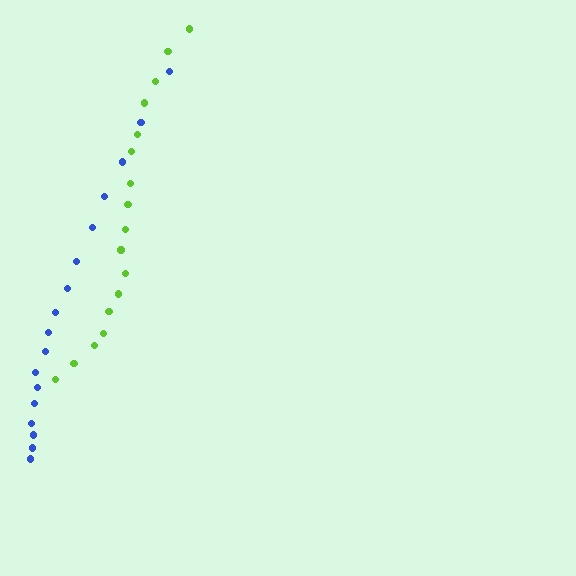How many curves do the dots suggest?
There are 2 distinct paths.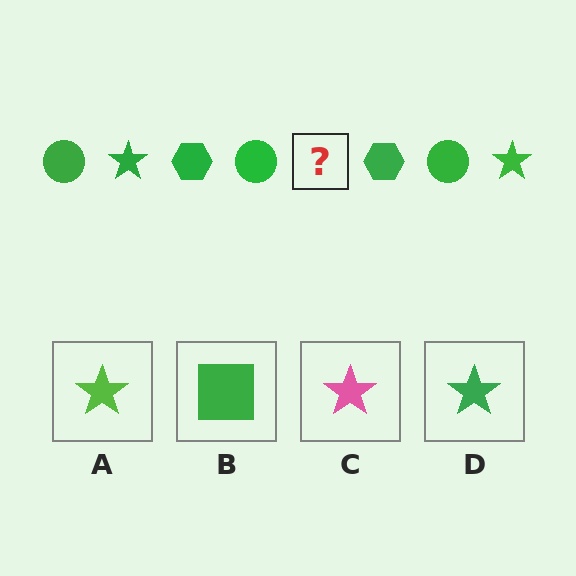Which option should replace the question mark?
Option D.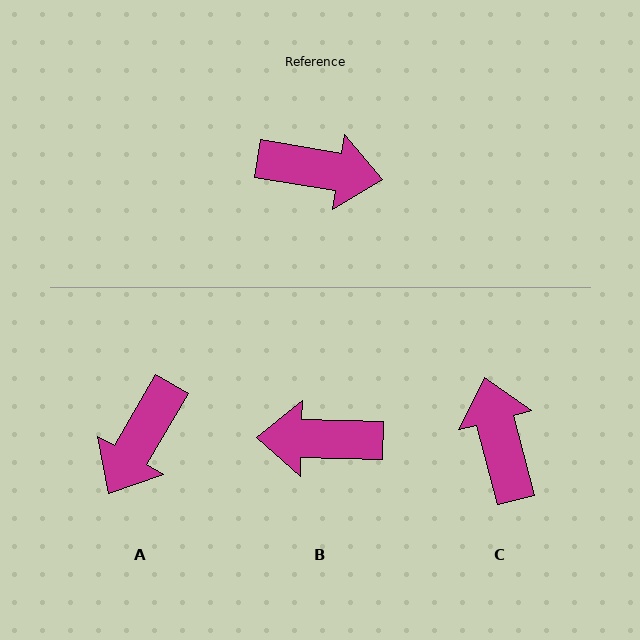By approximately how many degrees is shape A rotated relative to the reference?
Approximately 111 degrees clockwise.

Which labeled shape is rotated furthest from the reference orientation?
B, about 172 degrees away.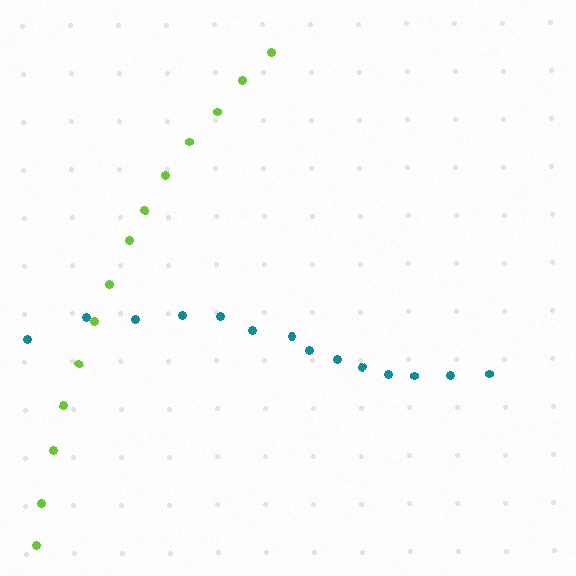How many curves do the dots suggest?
There are 2 distinct paths.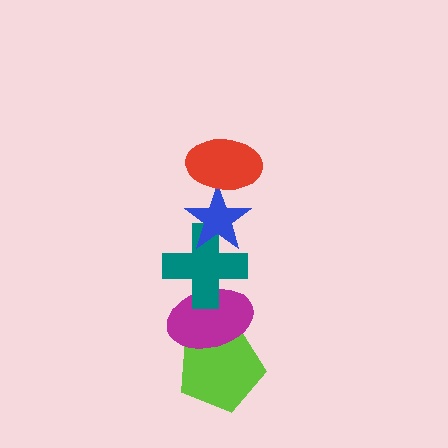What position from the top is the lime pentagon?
The lime pentagon is 5th from the top.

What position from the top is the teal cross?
The teal cross is 3rd from the top.